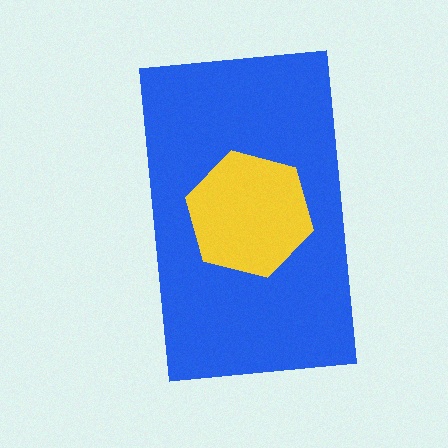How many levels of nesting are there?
2.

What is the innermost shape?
The yellow hexagon.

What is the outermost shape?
The blue rectangle.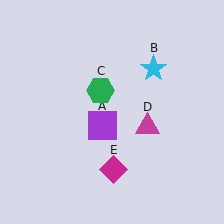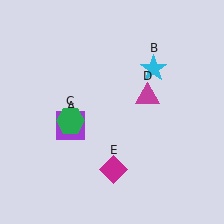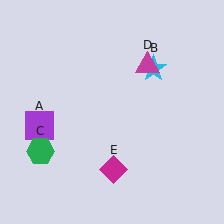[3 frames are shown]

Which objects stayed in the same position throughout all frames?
Cyan star (object B) and magenta diamond (object E) remained stationary.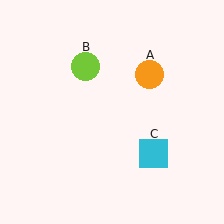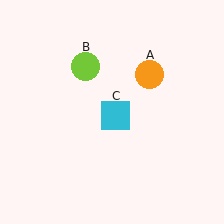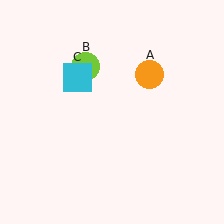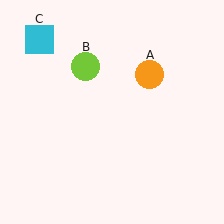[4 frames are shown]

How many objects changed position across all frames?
1 object changed position: cyan square (object C).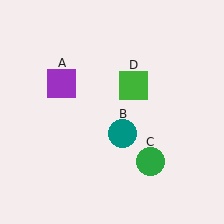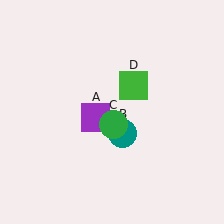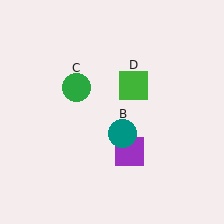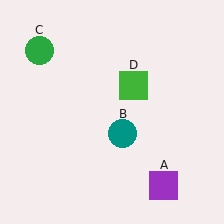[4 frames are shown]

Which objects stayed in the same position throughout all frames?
Teal circle (object B) and green square (object D) remained stationary.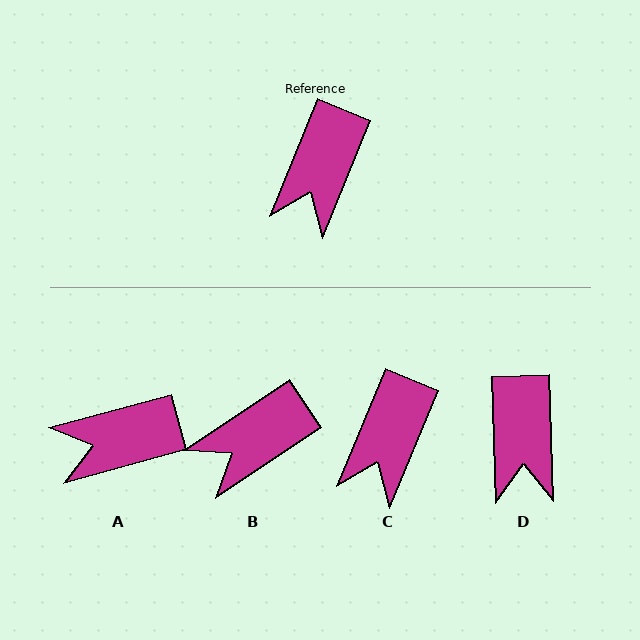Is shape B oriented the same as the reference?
No, it is off by about 34 degrees.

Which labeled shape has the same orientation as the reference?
C.